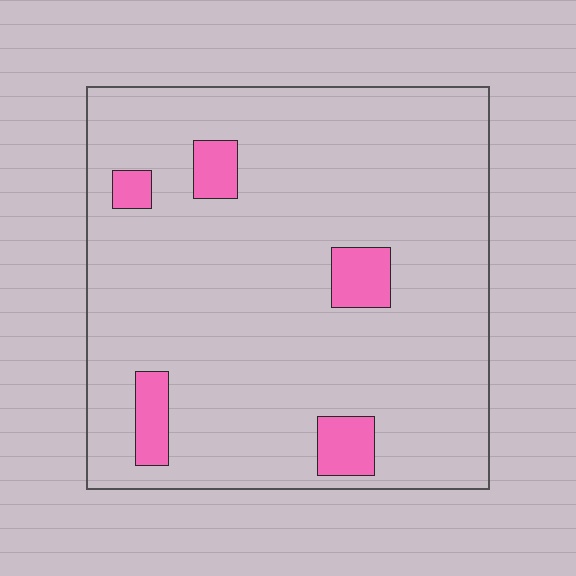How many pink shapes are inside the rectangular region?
5.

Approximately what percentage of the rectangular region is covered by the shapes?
Approximately 10%.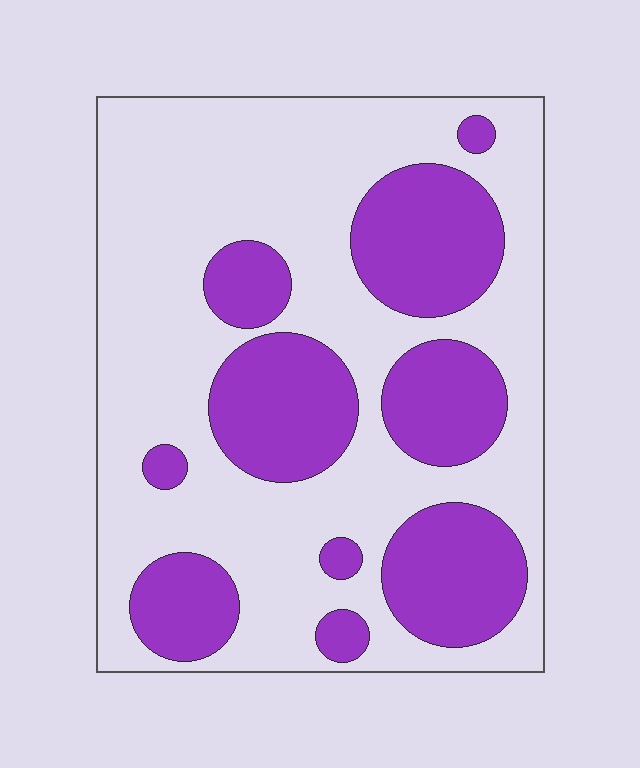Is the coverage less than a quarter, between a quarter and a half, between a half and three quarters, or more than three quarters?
Between a quarter and a half.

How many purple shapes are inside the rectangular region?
10.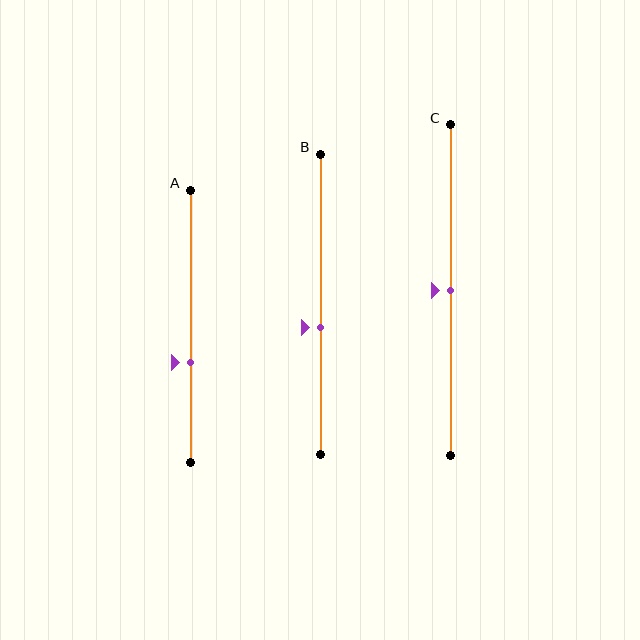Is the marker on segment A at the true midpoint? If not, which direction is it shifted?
No, the marker on segment A is shifted downward by about 13% of the segment length.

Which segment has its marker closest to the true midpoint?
Segment C has its marker closest to the true midpoint.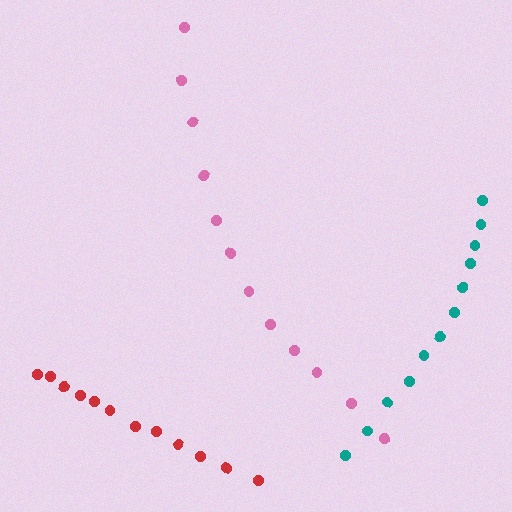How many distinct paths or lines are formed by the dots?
There are 3 distinct paths.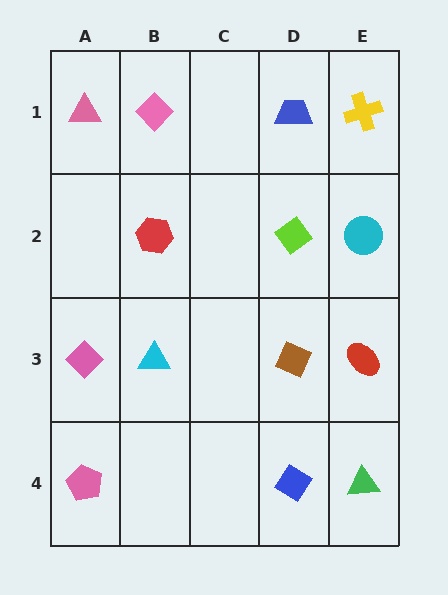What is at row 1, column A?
A pink triangle.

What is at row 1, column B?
A pink diamond.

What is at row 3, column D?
A brown diamond.